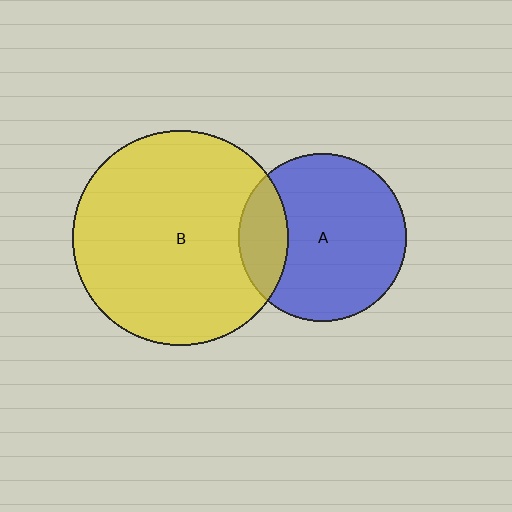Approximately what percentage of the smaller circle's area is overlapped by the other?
Approximately 20%.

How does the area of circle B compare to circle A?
Approximately 1.6 times.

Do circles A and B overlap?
Yes.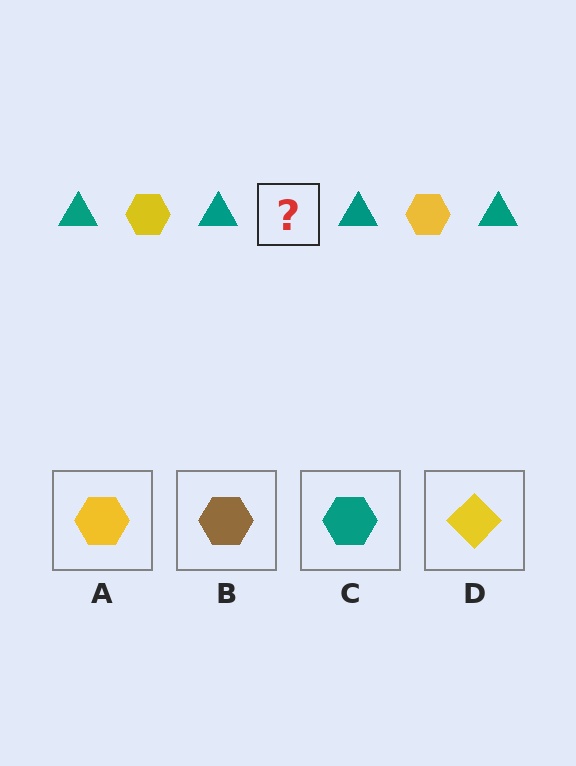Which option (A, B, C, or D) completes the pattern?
A.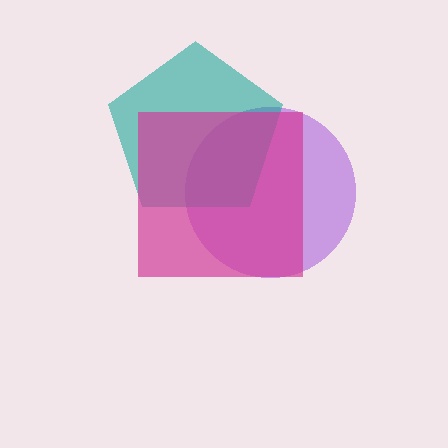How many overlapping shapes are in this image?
There are 3 overlapping shapes in the image.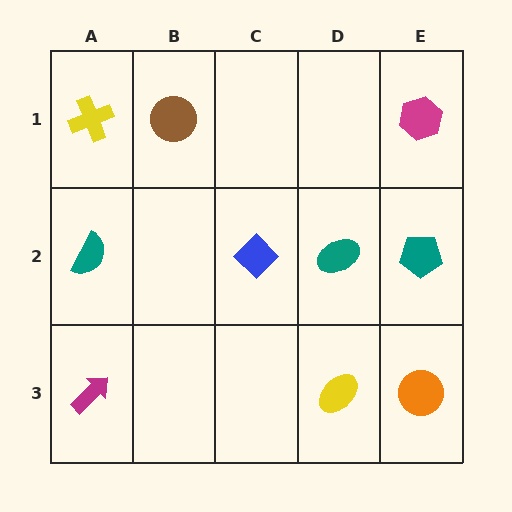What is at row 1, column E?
A magenta hexagon.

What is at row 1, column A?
A yellow cross.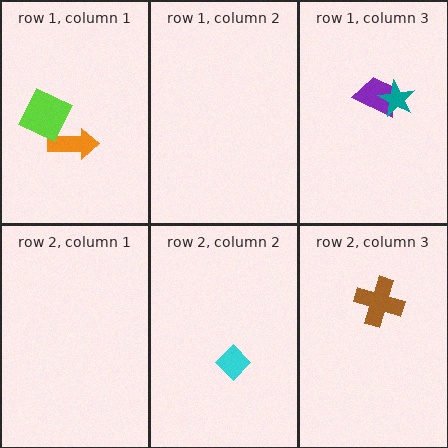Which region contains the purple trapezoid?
The row 1, column 3 region.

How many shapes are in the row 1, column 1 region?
2.